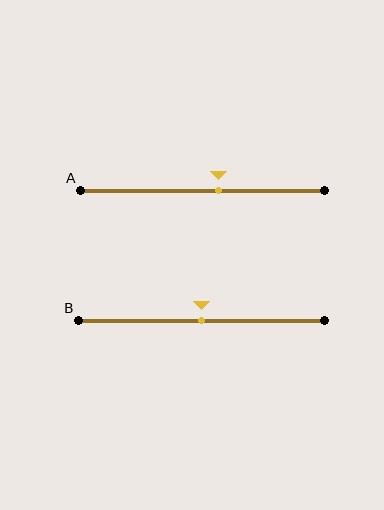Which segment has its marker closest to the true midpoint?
Segment B has its marker closest to the true midpoint.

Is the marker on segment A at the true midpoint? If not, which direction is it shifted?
No, the marker on segment A is shifted to the right by about 7% of the segment length.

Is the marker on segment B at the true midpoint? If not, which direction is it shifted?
Yes, the marker on segment B is at the true midpoint.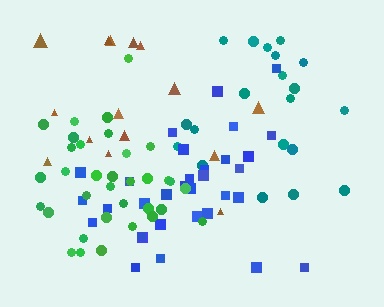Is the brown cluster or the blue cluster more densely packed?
Blue.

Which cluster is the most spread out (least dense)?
Brown.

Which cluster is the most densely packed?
Green.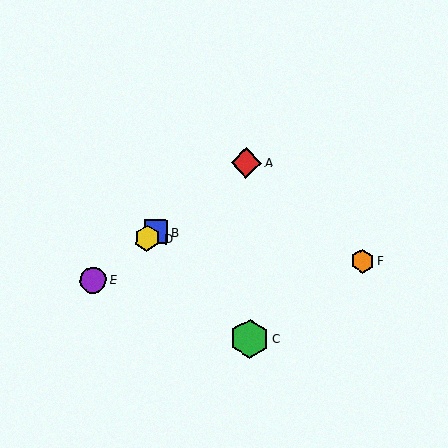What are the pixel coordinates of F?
Object F is at (363, 261).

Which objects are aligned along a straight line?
Objects A, B, D, E are aligned along a straight line.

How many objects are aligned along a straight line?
4 objects (A, B, D, E) are aligned along a straight line.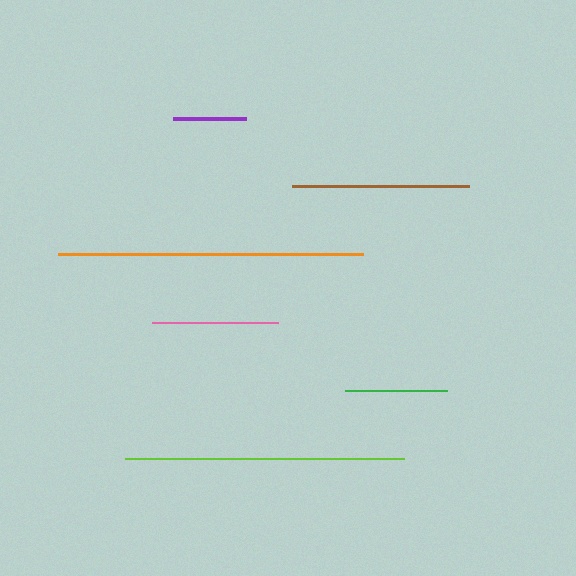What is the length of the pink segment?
The pink segment is approximately 126 pixels long.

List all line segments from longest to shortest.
From longest to shortest: orange, lime, brown, pink, green, purple.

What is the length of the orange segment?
The orange segment is approximately 304 pixels long.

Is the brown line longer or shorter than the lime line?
The lime line is longer than the brown line.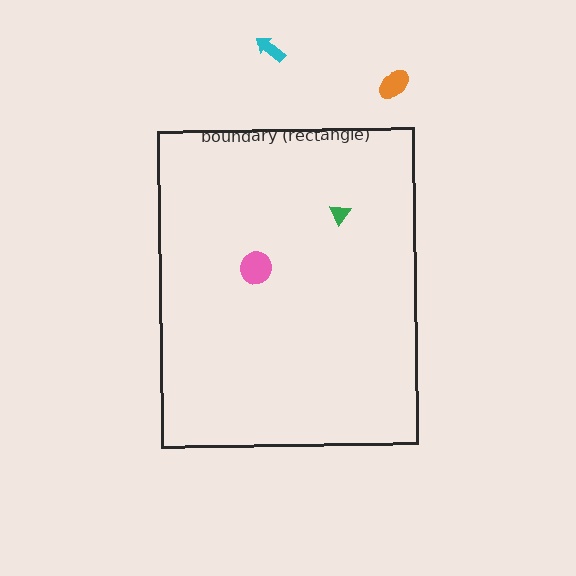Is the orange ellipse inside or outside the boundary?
Outside.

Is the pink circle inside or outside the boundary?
Inside.